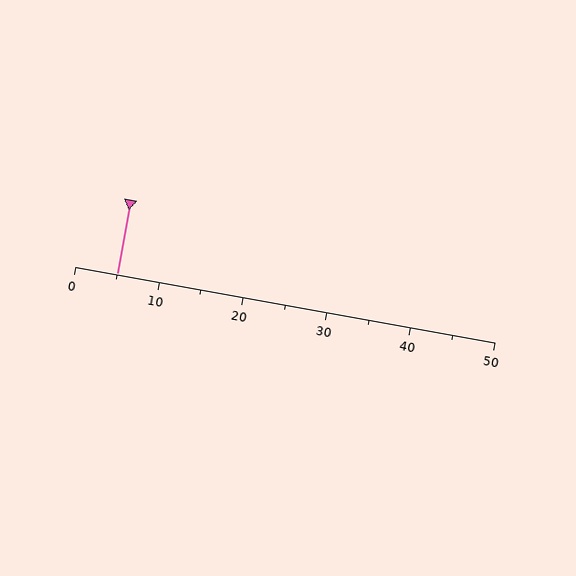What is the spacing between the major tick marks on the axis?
The major ticks are spaced 10 apart.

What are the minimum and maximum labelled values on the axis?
The axis runs from 0 to 50.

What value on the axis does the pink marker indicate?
The marker indicates approximately 5.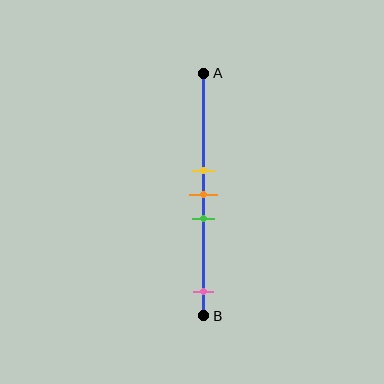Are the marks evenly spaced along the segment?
No, the marks are not evenly spaced.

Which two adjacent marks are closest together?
The yellow and orange marks are the closest adjacent pair.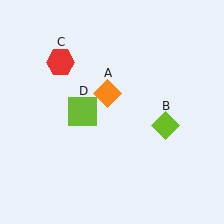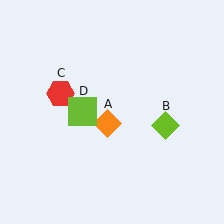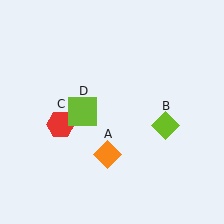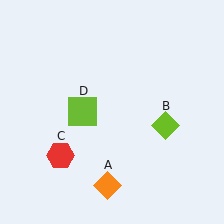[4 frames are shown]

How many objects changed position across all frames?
2 objects changed position: orange diamond (object A), red hexagon (object C).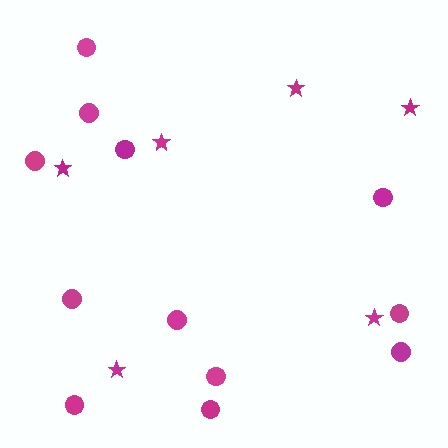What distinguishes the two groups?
There are 2 groups: one group of stars (6) and one group of circles (12).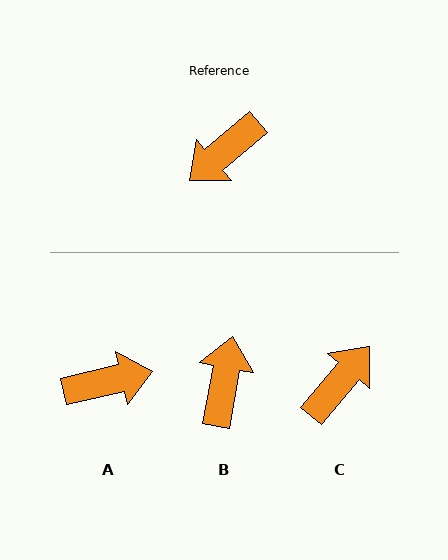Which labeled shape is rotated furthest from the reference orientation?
C, about 170 degrees away.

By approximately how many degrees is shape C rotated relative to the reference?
Approximately 170 degrees clockwise.